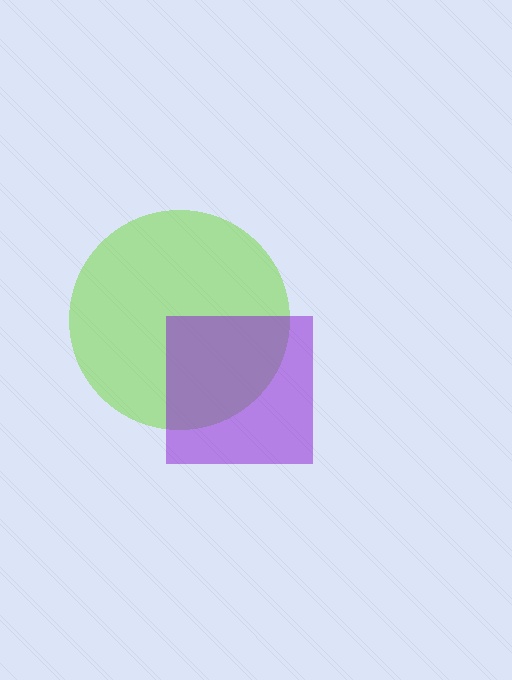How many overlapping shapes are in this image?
There are 2 overlapping shapes in the image.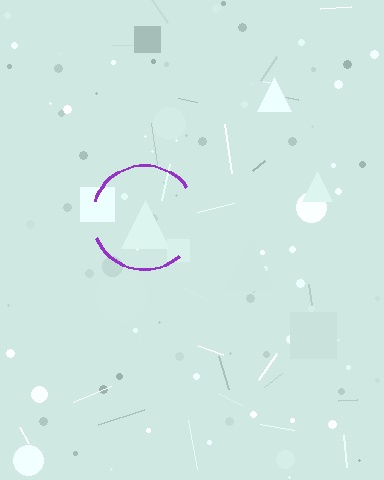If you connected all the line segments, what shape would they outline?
They would outline a circle.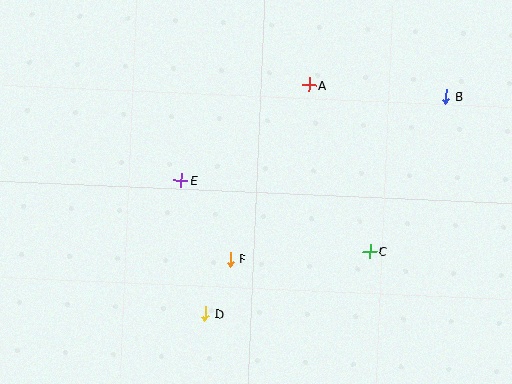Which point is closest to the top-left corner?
Point E is closest to the top-left corner.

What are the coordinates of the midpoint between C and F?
The midpoint between C and F is at (300, 255).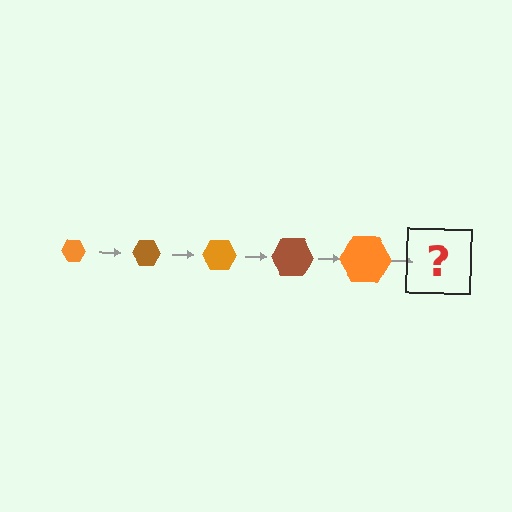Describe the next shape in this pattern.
It should be a brown hexagon, larger than the previous one.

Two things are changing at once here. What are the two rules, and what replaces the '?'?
The two rules are that the hexagon grows larger each step and the color cycles through orange and brown. The '?' should be a brown hexagon, larger than the previous one.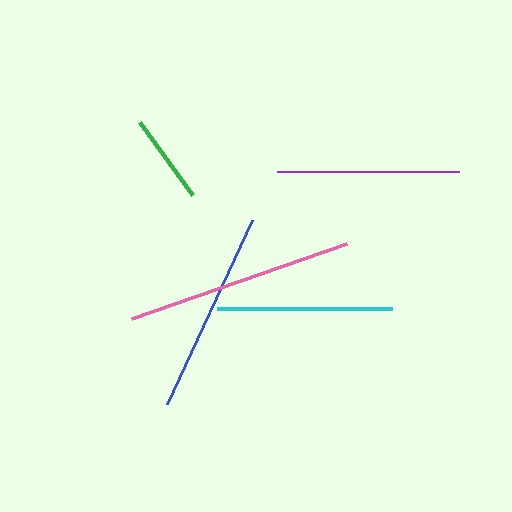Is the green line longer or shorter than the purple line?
The purple line is longer than the green line.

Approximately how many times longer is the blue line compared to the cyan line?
The blue line is approximately 1.2 times the length of the cyan line.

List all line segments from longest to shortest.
From longest to shortest: pink, blue, purple, cyan, green.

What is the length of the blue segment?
The blue segment is approximately 203 pixels long.